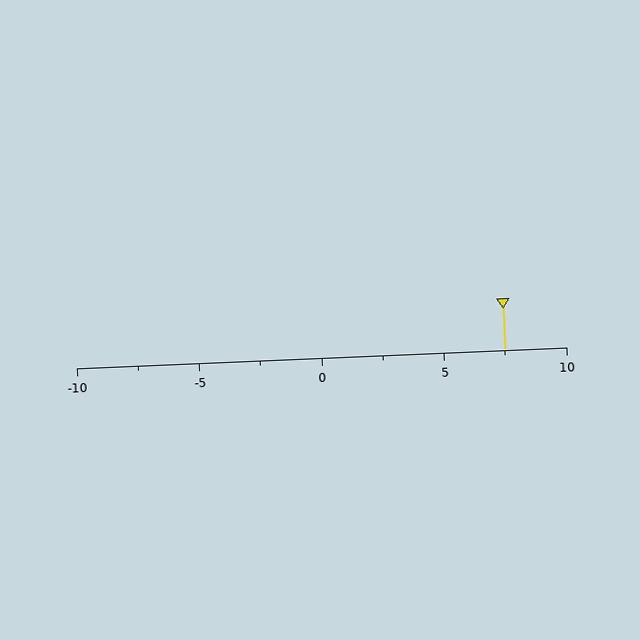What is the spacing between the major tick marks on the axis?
The major ticks are spaced 5 apart.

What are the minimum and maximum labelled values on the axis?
The axis runs from -10 to 10.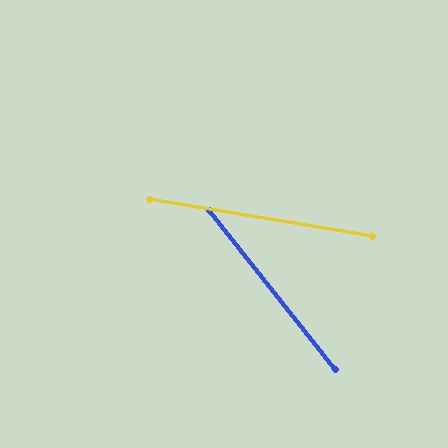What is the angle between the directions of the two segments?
Approximately 42 degrees.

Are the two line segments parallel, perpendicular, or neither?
Neither parallel nor perpendicular — they differ by about 42°.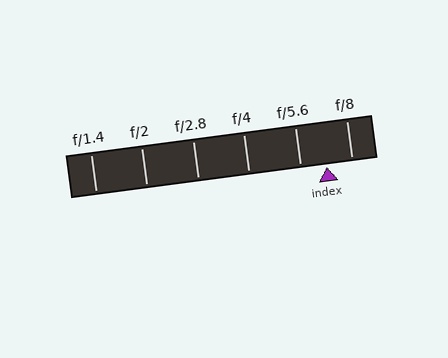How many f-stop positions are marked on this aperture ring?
There are 6 f-stop positions marked.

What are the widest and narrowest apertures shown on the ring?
The widest aperture shown is f/1.4 and the narrowest is f/8.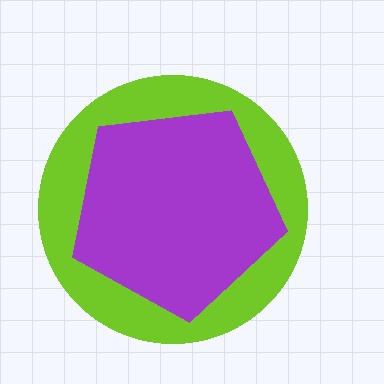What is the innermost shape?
The purple pentagon.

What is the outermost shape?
The lime circle.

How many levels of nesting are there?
2.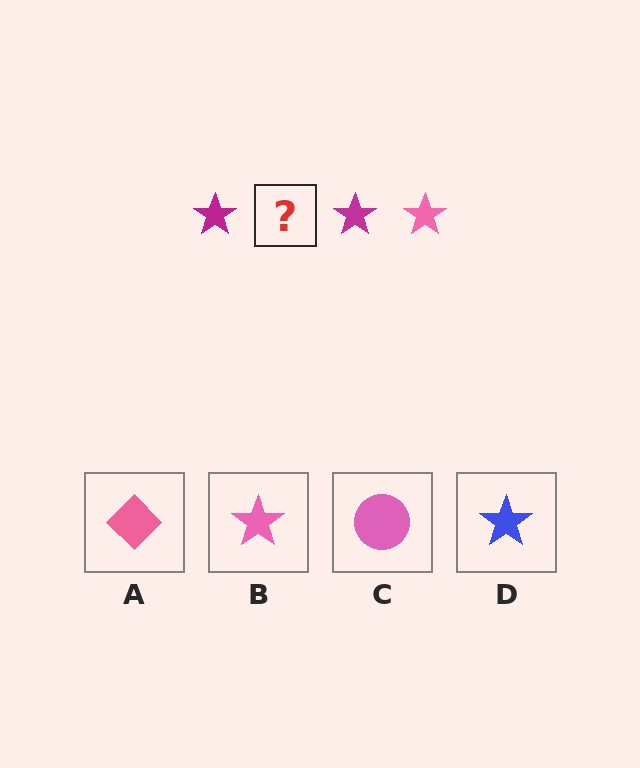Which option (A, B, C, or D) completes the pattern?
B.